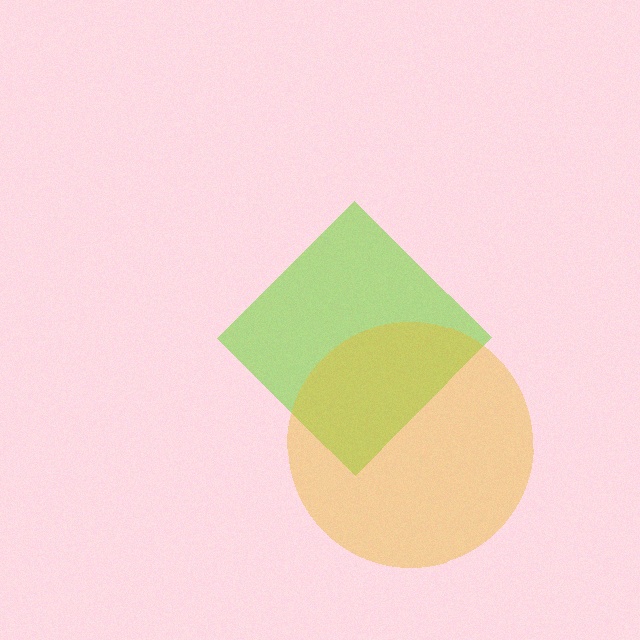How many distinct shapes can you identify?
There are 2 distinct shapes: a lime diamond, a yellow circle.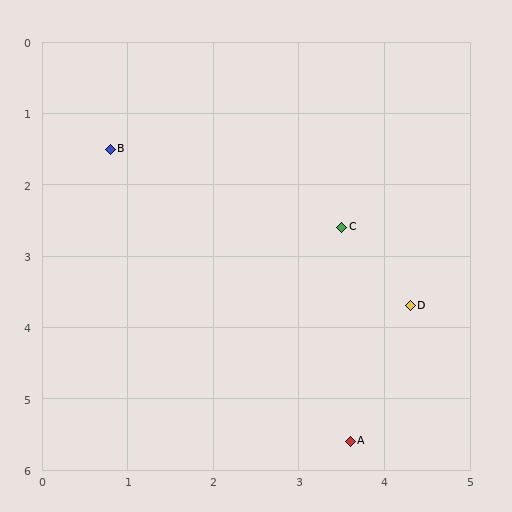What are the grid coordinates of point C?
Point C is at approximately (3.5, 2.6).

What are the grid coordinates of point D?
Point D is at approximately (4.3, 3.7).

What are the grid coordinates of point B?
Point B is at approximately (0.8, 1.5).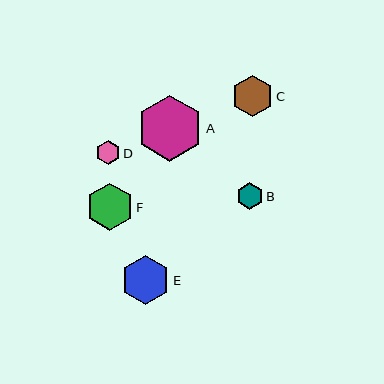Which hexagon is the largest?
Hexagon A is the largest with a size of approximately 66 pixels.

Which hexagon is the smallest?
Hexagon D is the smallest with a size of approximately 25 pixels.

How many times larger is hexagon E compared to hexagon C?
Hexagon E is approximately 1.2 times the size of hexagon C.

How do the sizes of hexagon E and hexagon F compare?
Hexagon E and hexagon F are approximately the same size.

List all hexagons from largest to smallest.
From largest to smallest: A, E, F, C, B, D.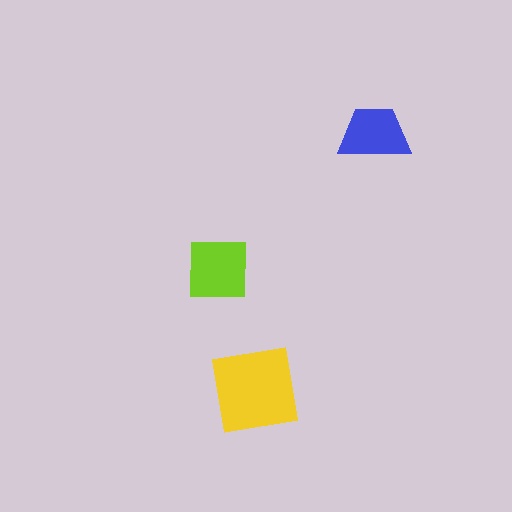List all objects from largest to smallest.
The yellow square, the lime square, the blue trapezoid.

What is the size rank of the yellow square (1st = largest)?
1st.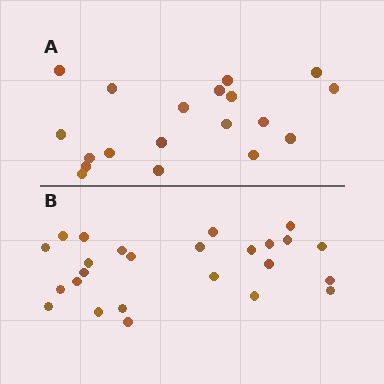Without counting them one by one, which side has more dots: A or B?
Region B (the bottom region) has more dots.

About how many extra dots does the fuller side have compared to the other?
Region B has about 6 more dots than region A.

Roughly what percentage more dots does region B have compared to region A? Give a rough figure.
About 30% more.